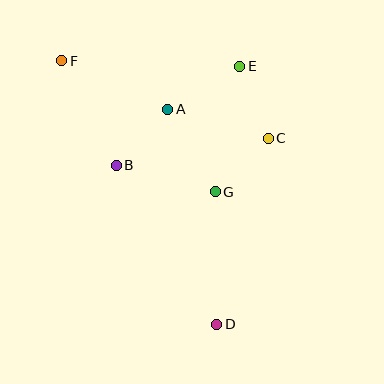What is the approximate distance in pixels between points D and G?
The distance between D and G is approximately 133 pixels.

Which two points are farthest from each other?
Points D and F are farthest from each other.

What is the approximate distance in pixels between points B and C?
The distance between B and C is approximately 154 pixels.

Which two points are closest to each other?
Points C and G are closest to each other.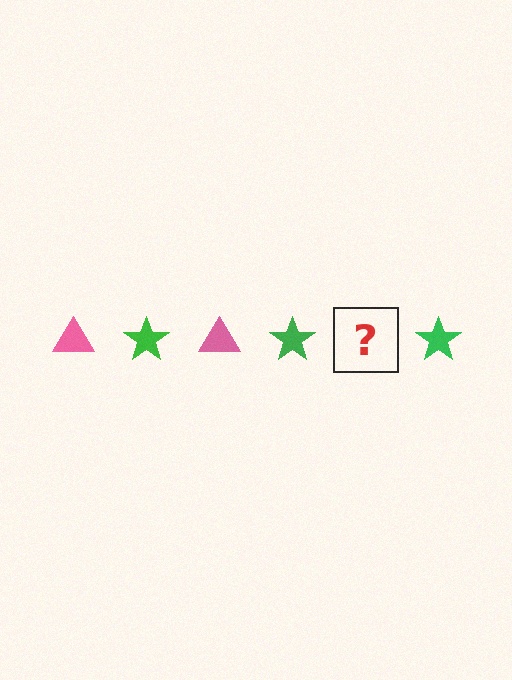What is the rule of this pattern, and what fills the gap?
The rule is that the pattern alternates between pink triangle and green star. The gap should be filled with a pink triangle.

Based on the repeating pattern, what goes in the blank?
The blank should be a pink triangle.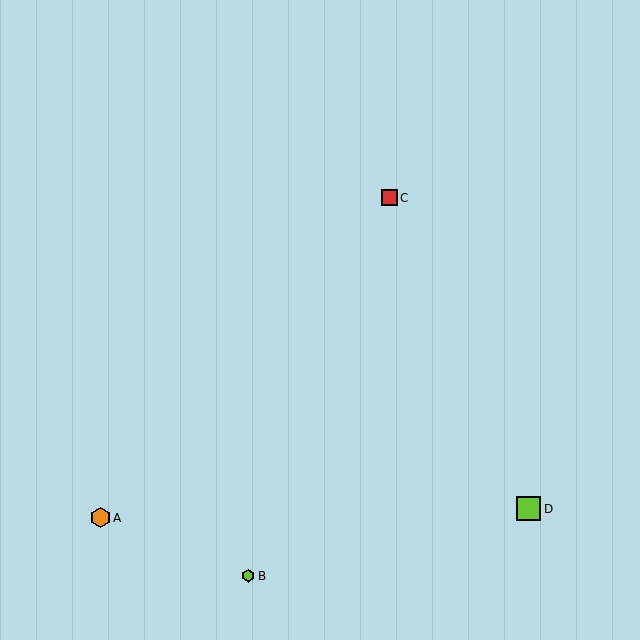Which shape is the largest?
The lime square (labeled D) is the largest.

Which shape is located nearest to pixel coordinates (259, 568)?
The lime hexagon (labeled B) at (248, 576) is nearest to that location.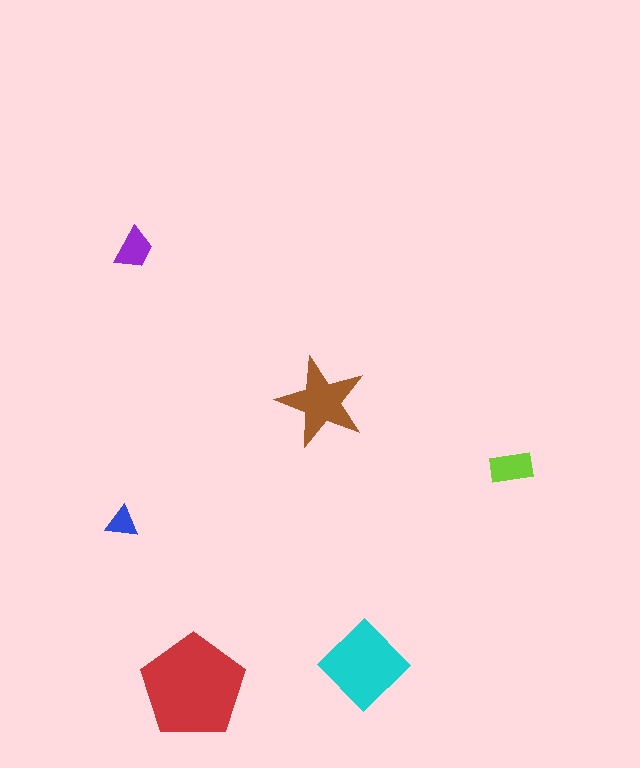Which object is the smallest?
The blue triangle.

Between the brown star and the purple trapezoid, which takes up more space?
The brown star.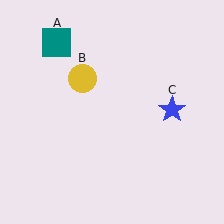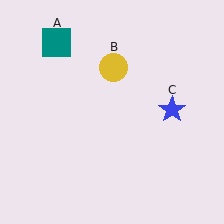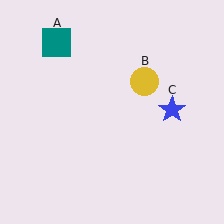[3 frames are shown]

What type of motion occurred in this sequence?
The yellow circle (object B) rotated clockwise around the center of the scene.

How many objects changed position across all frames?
1 object changed position: yellow circle (object B).